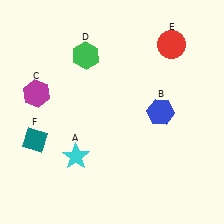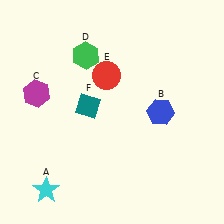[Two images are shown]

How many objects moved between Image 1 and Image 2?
3 objects moved between the two images.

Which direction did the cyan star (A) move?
The cyan star (A) moved down.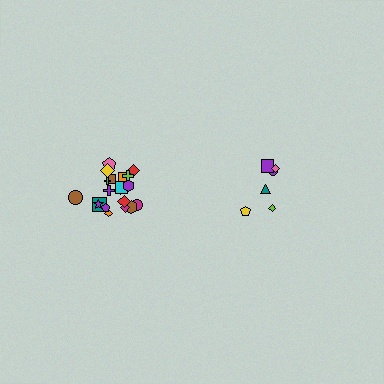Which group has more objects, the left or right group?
The left group.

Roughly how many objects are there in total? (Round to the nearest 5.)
Roughly 30 objects in total.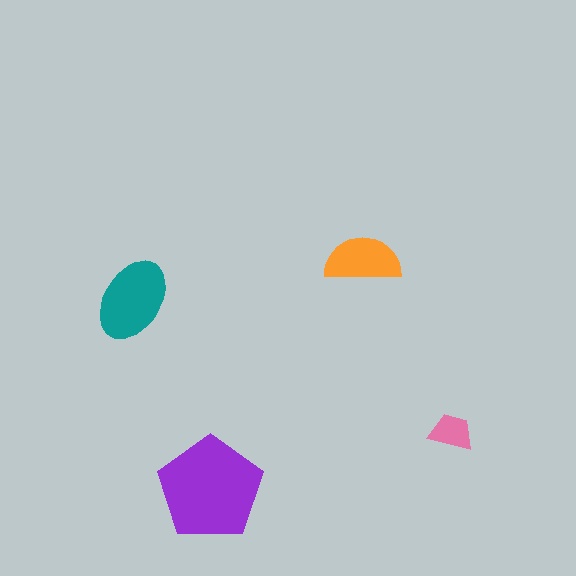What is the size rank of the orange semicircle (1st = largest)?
3rd.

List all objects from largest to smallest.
The purple pentagon, the teal ellipse, the orange semicircle, the pink trapezoid.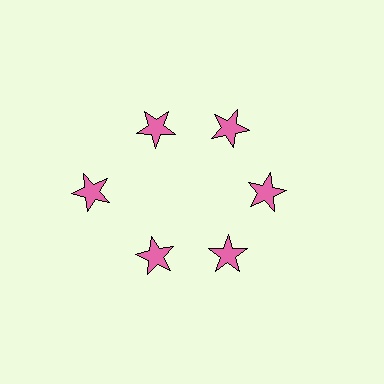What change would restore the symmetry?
The symmetry would be restored by moving it inward, back onto the ring so that all 6 stars sit at equal angles and equal distance from the center.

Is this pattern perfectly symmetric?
No. The 6 pink stars are arranged in a ring, but one element near the 9 o'clock position is pushed outward from the center, breaking the 6-fold rotational symmetry.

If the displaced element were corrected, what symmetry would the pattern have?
It would have 6-fold rotational symmetry — the pattern would map onto itself every 60 degrees.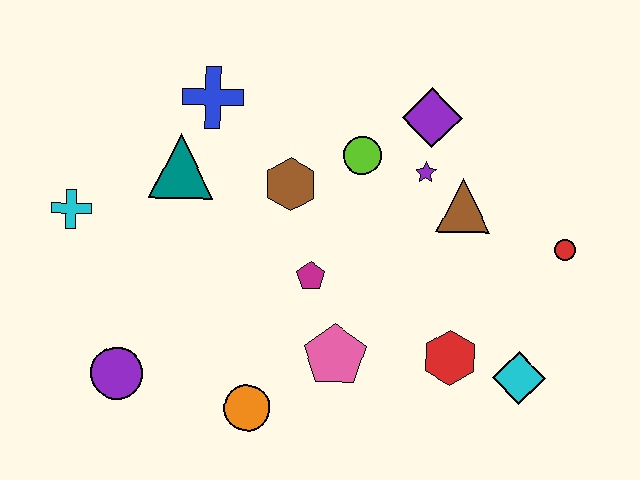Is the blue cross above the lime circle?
Yes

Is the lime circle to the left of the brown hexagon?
No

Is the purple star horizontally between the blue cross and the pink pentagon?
No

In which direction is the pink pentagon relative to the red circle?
The pink pentagon is to the left of the red circle.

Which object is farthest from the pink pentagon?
The cyan cross is farthest from the pink pentagon.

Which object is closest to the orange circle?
The pink pentagon is closest to the orange circle.